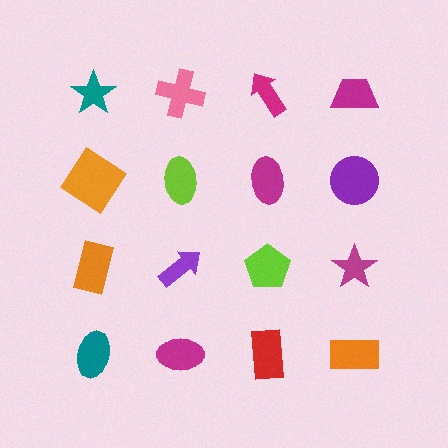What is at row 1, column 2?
A pink cross.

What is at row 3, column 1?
An orange rectangle.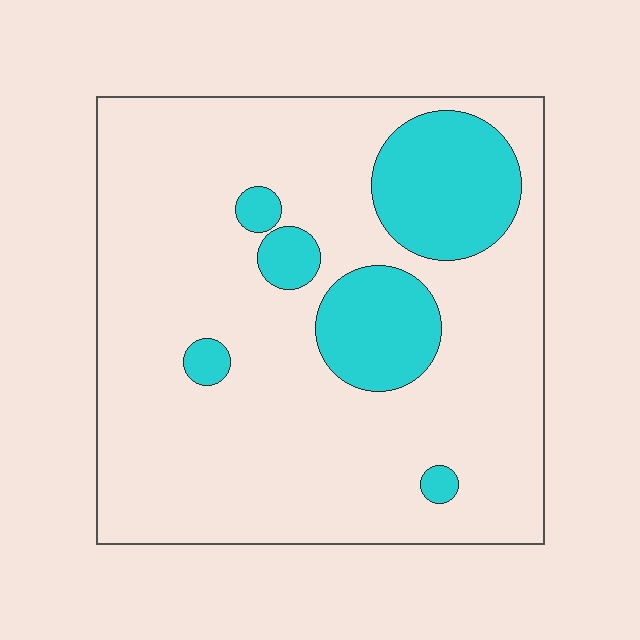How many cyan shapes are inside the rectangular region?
6.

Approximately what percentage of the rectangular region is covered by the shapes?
Approximately 20%.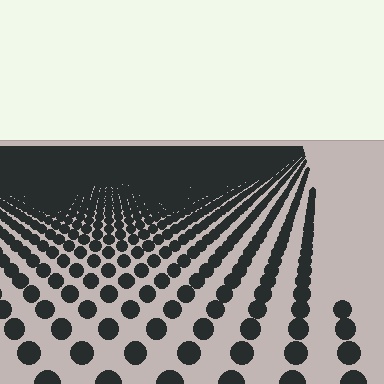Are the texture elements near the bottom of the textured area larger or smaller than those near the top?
Larger. Near the bottom, elements are closer to the viewer and appear at a bigger on-screen size.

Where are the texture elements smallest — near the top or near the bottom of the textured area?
Near the top.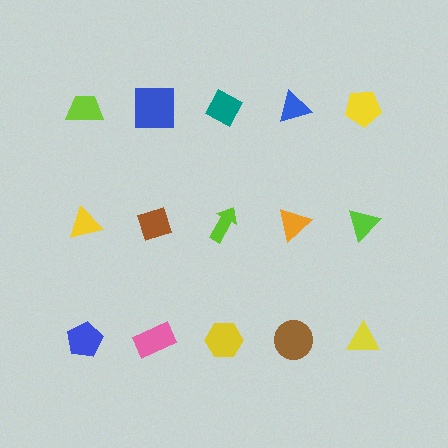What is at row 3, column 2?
A pink rectangle.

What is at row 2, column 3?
A lime arrow.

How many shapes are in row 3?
5 shapes.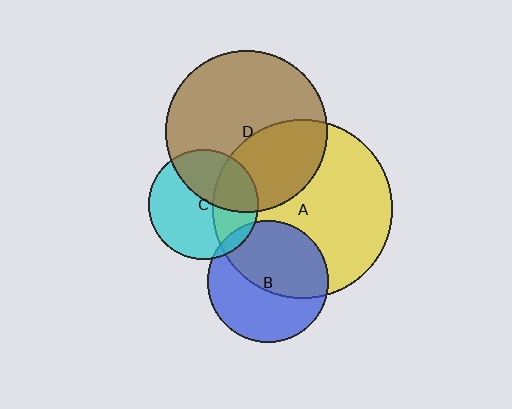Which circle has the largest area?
Circle A (yellow).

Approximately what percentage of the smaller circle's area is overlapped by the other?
Approximately 5%.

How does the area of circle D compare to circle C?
Approximately 2.2 times.